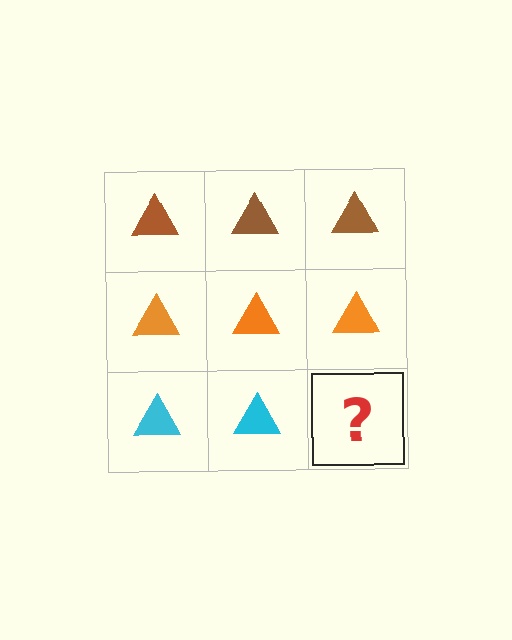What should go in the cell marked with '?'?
The missing cell should contain a cyan triangle.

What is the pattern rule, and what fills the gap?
The rule is that each row has a consistent color. The gap should be filled with a cyan triangle.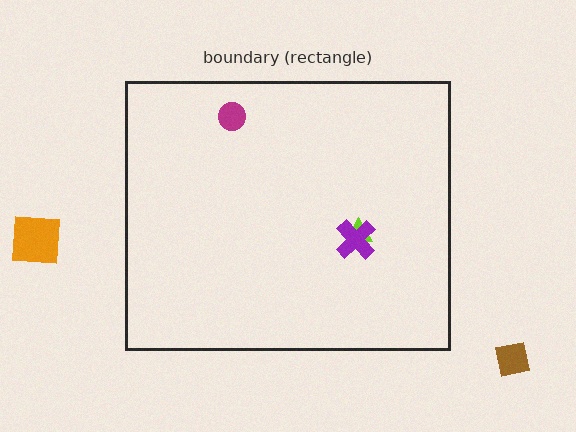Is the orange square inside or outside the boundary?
Outside.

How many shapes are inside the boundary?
3 inside, 2 outside.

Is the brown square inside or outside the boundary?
Outside.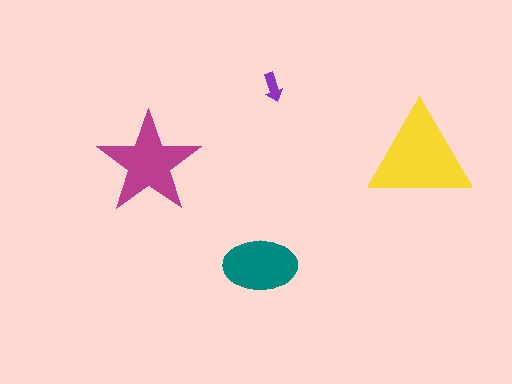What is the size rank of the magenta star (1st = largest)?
2nd.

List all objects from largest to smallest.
The yellow triangle, the magenta star, the teal ellipse, the purple arrow.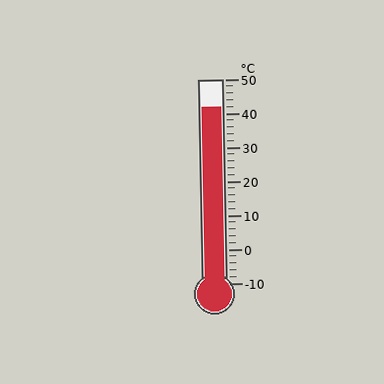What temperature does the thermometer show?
The thermometer shows approximately 42°C.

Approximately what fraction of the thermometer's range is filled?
The thermometer is filled to approximately 85% of its range.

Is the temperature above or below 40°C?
The temperature is above 40°C.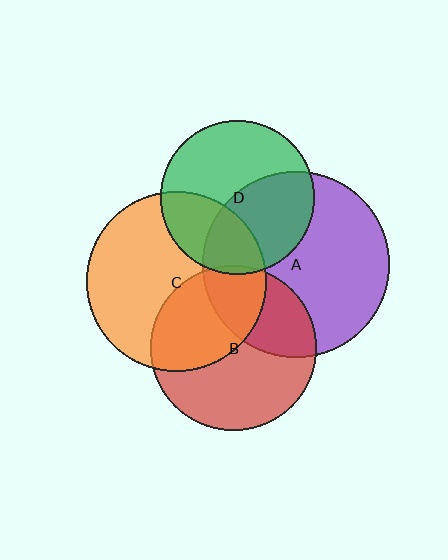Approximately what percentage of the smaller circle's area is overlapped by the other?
Approximately 40%.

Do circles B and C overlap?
Yes.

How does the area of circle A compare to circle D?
Approximately 1.5 times.